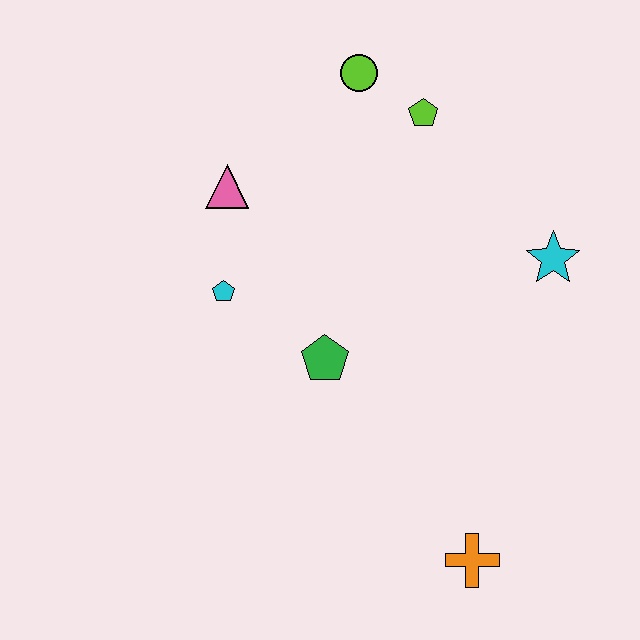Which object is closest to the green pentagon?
The cyan pentagon is closest to the green pentagon.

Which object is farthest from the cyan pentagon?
The orange cross is farthest from the cyan pentagon.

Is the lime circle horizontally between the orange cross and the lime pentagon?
No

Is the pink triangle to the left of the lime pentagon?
Yes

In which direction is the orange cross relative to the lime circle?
The orange cross is below the lime circle.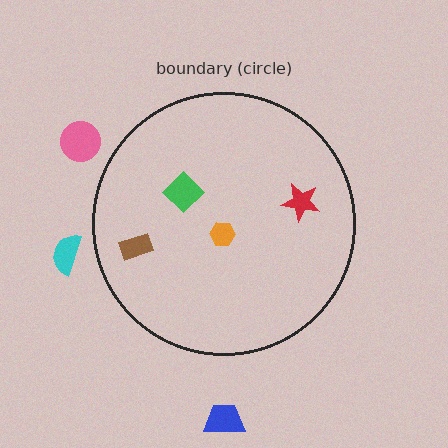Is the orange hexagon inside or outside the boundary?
Inside.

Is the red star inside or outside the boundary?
Inside.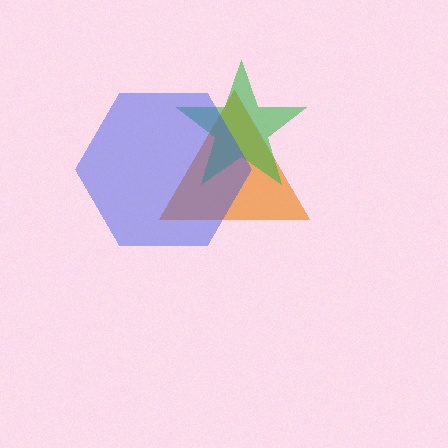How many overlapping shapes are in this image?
There are 3 overlapping shapes in the image.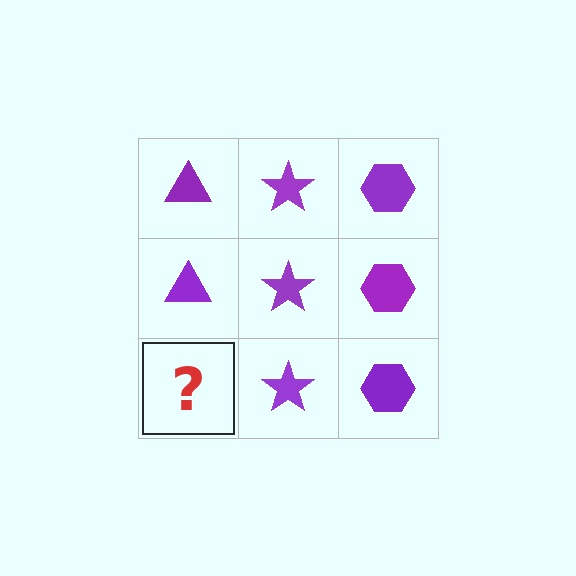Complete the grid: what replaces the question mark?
The question mark should be replaced with a purple triangle.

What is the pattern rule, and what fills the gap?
The rule is that each column has a consistent shape. The gap should be filled with a purple triangle.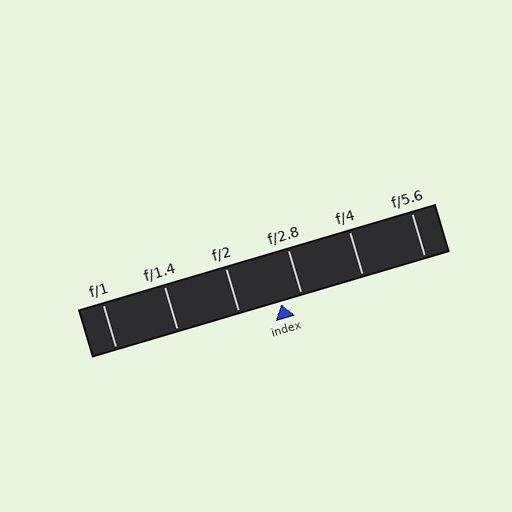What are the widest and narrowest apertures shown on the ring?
The widest aperture shown is f/1 and the narrowest is f/5.6.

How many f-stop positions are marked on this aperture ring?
There are 6 f-stop positions marked.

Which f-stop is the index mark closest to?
The index mark is closest to f/2.8.